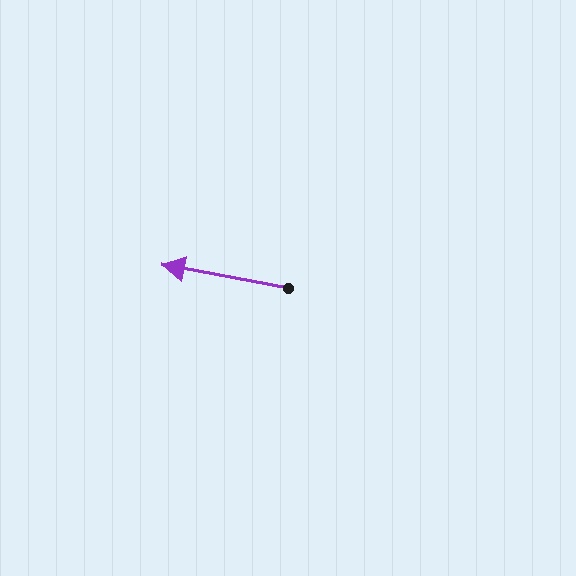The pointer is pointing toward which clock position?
Roughly 9 o'clock.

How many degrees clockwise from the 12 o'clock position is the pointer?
Approximately 280 degrees.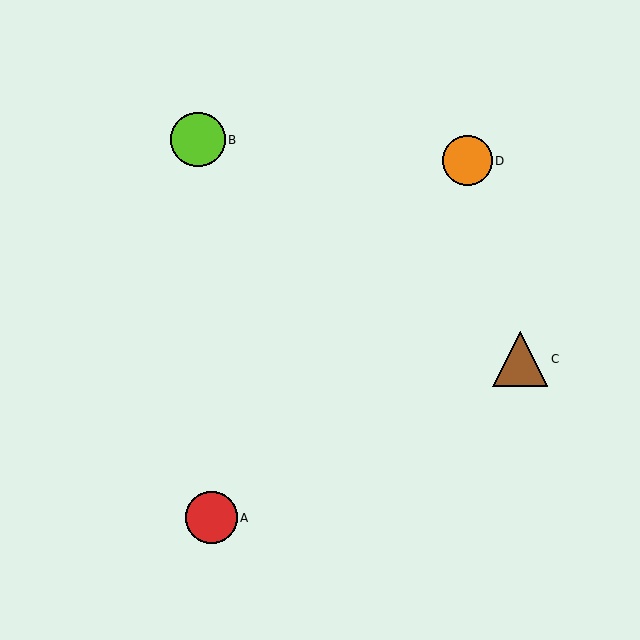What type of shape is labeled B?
Shape B is a lime circle.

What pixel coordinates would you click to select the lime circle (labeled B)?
Click at (198, 140) to select the lime circle B.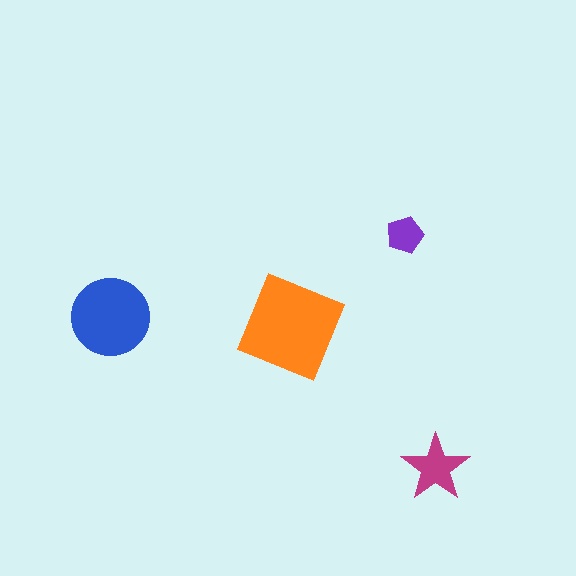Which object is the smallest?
The purple pentagon.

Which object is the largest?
The orange diamond.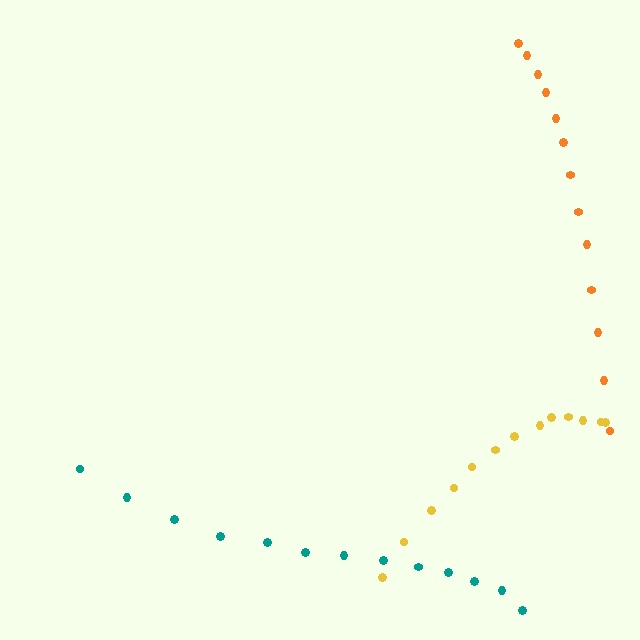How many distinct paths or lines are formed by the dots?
There are 3 distinct paths.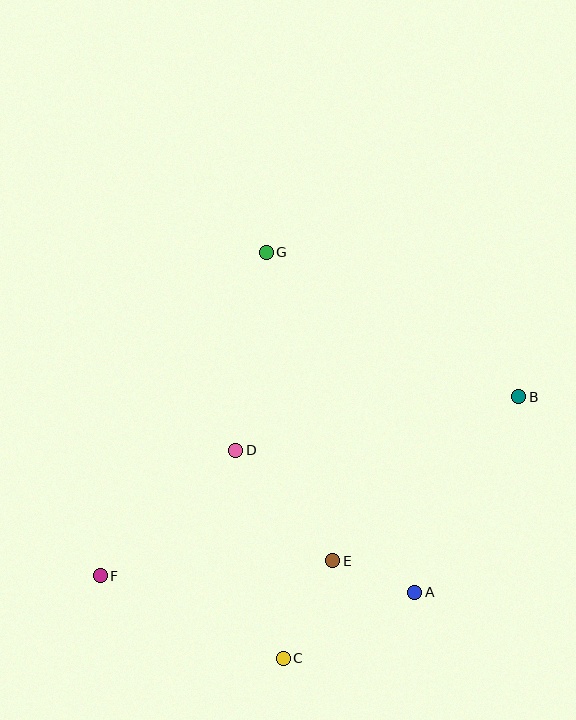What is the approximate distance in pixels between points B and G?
The distance between B and G is approximately 290 pixels.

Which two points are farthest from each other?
Points B and F are farthest from each other.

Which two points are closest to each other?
Points A and E are closest to each other.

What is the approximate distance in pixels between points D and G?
The distance between D and G is approximately 200 pixels.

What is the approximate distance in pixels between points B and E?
The distance between B and E is approximately 248 pixels.